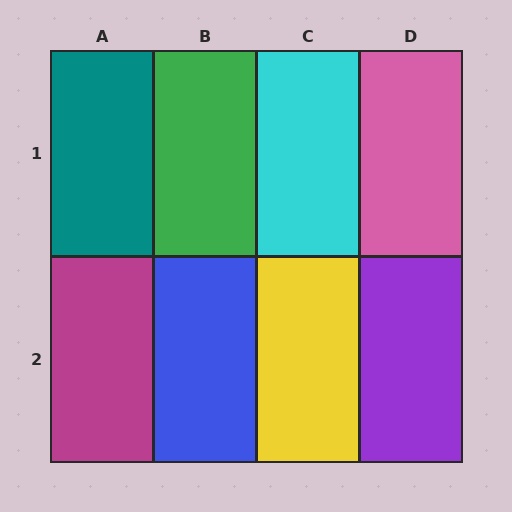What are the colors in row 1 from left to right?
Teal, green, cyan, pink.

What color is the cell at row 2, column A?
Magenta.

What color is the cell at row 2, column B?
Blue.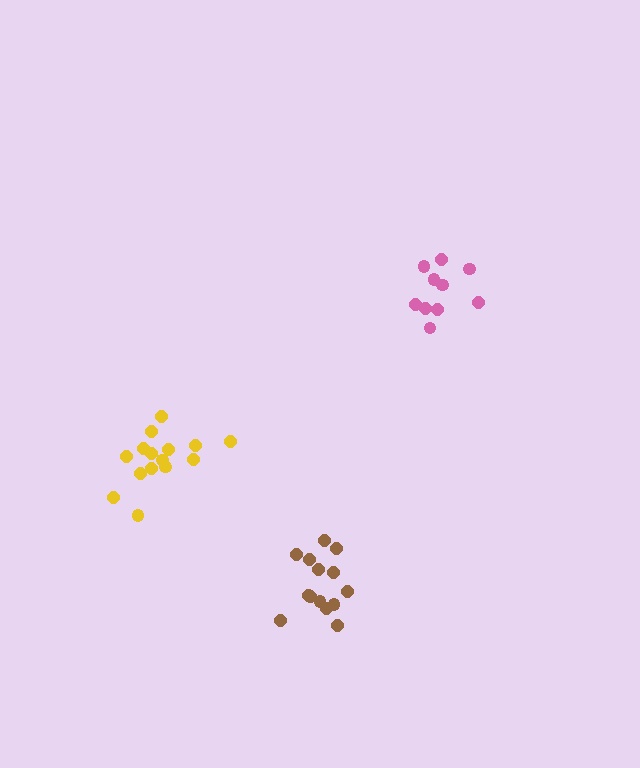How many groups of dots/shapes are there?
There are 3 groups.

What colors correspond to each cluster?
The clusters are colored: pink, brown, yellow.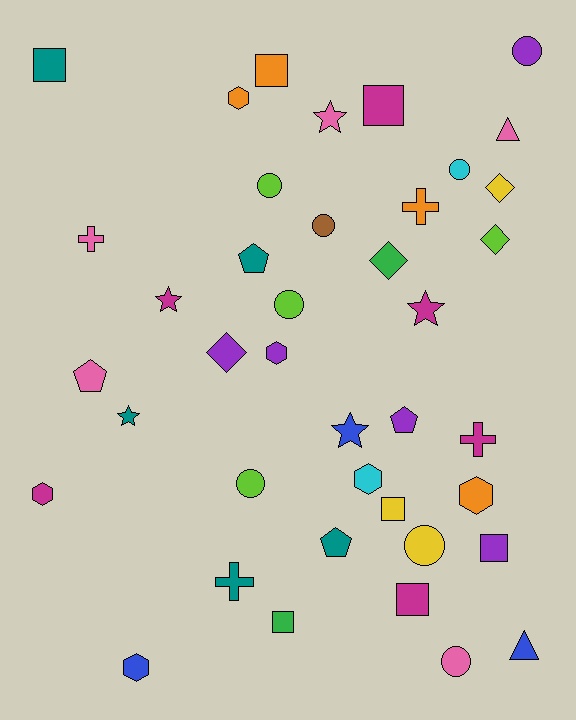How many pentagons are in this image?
There are 4 pentagons.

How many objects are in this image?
There are 40 objects.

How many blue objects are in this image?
There are 3 blue objects.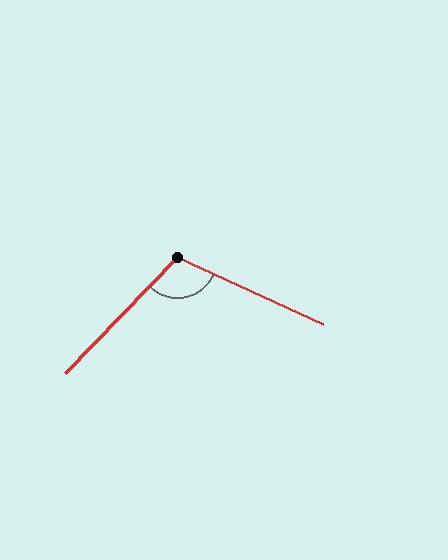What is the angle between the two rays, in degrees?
Approximately 110 degrees.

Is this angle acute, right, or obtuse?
It is obtuse.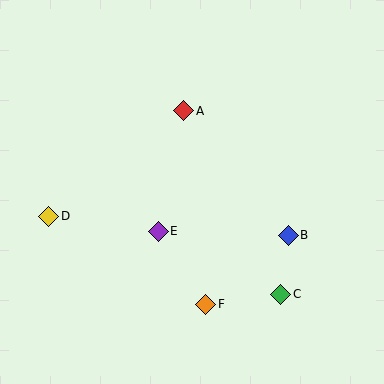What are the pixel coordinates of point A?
Point A is at (184, 111).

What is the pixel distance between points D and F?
The distance between D and F is 180 pixels.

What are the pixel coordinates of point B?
Point B is at (288, 235).